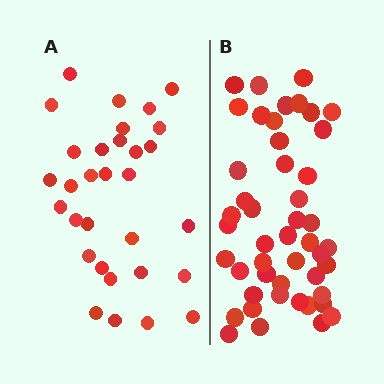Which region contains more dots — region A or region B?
Region B (the right region) has more dots.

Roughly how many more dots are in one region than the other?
Region B has approximately 15 more dots than region A.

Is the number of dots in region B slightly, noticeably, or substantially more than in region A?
Region B has substantially more. The ratio is roughly 1.5 to 1.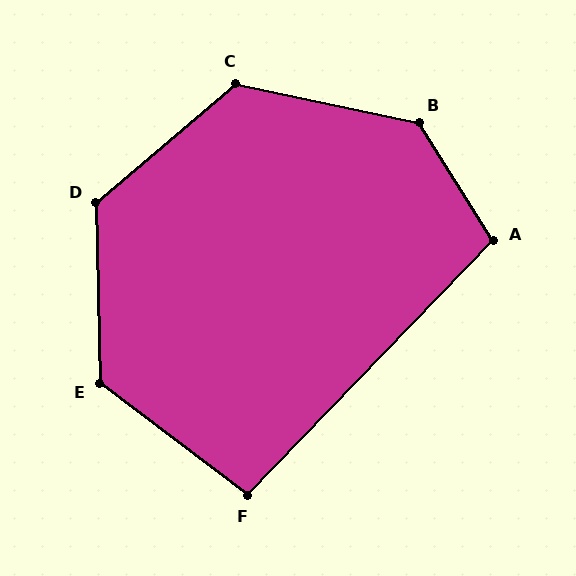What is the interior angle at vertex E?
Approximately 128 degrees (obtuse).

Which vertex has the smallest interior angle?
F, at approximately 97 degrees.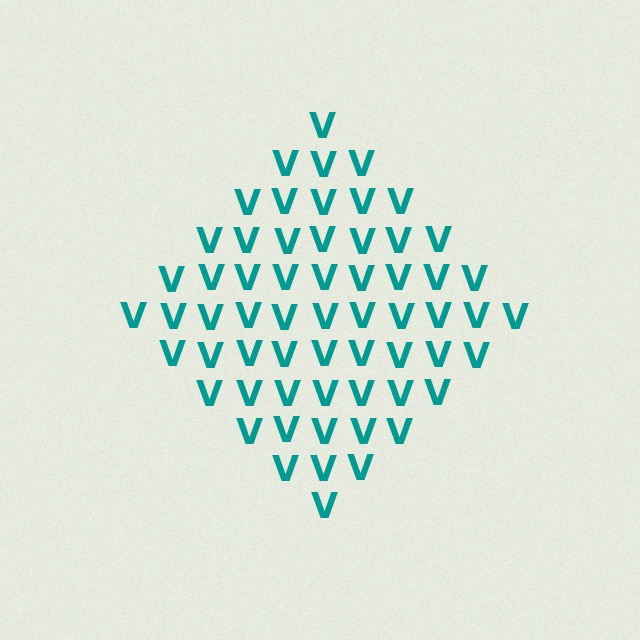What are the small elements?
The small elements are letter V's.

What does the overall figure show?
The overall figure shows a diamond.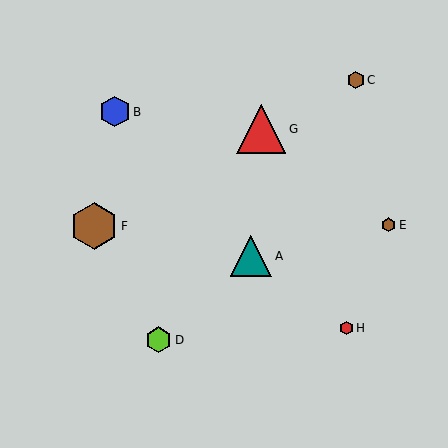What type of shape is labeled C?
Shape C is a brown hexagon.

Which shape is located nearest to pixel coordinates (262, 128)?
The red triangle (labeled G) at (261, 129) is nearest to that location.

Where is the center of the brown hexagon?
The center of the brown hexagon is at (94, 226).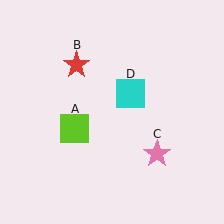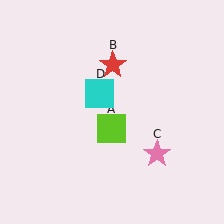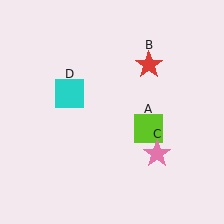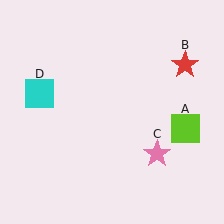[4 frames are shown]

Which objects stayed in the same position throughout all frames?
Pink star (object C) remained stationary.